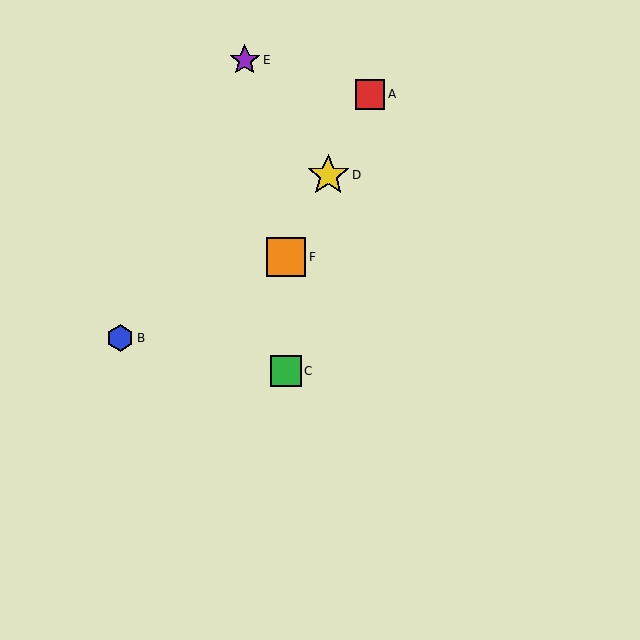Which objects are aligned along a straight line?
Objects A, D, F are aligned along a straight line.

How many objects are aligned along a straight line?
3 objects (A, D, F) are aligned along a straight line.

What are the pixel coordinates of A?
Object A is at (370, 95).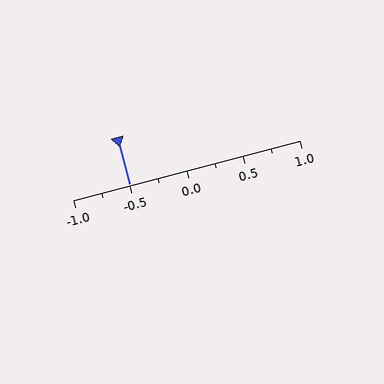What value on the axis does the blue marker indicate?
The marker indicates approximately -0.5.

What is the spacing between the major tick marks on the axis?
The major ticks are spaced 0.5 apart.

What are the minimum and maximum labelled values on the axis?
The axis runs from -1.0 to 1.0.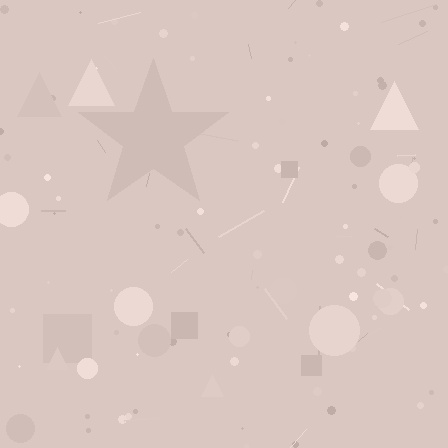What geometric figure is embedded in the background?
A star is embedded in the background.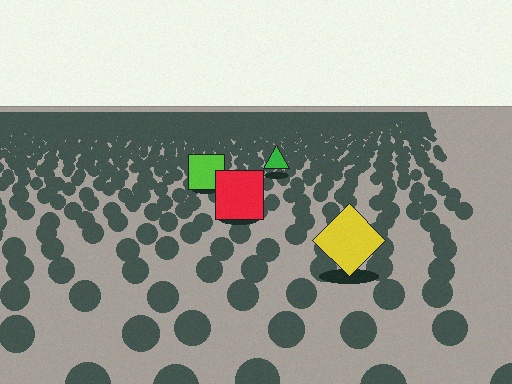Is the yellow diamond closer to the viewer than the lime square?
Yes. The yellow diamond is closer — you can tell from the texture gradient: the ground texture is coarser near it.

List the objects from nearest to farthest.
From nearest to farthest: the yellow diamond, the red square, the lime square, the green triangle.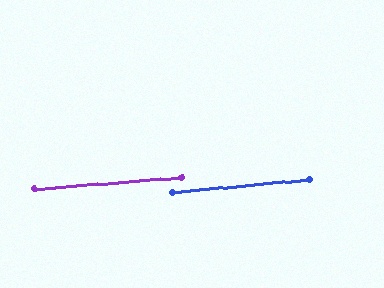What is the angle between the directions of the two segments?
Approximately 1 degree.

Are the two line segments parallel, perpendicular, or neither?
Parallel — their directions differ by only 0.6°.